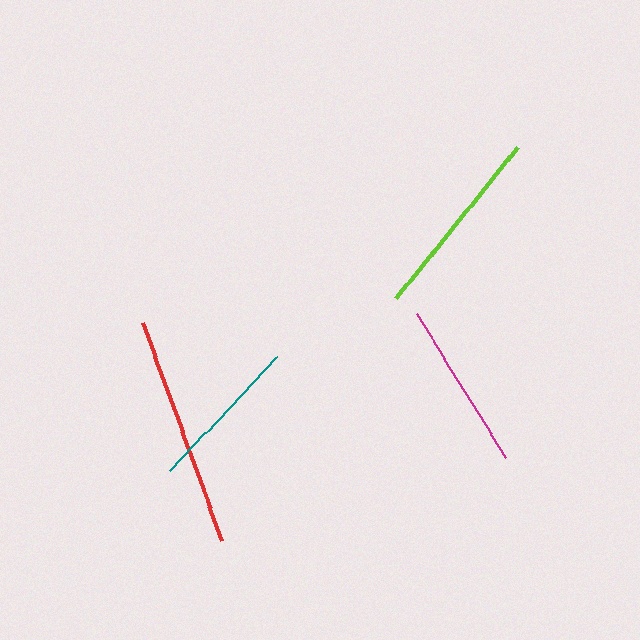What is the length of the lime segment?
The lime segment is approximately 195 pixels long.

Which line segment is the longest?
The red line is the longest at approximately 232 pixels.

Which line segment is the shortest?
The teal line is the shortest at approximately 156 pixels.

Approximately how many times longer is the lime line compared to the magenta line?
The lime line is approximately 1.1 times the length of the magenta line.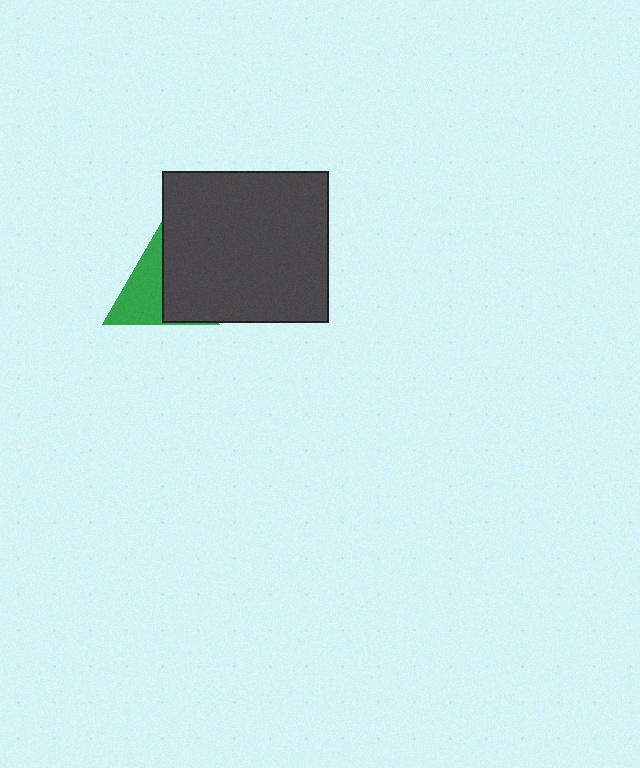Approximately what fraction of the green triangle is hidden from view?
Roughly 48% of the green triangle is hidden behind the dark gray rectangle.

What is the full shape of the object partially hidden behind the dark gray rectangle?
The partially hidden object is a green triangle.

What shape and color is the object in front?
The object in front is a dark gray rectangle.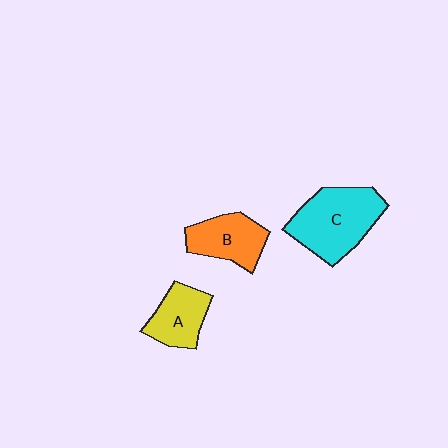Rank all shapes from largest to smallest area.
From largest to smallest: C (cyan), B (orange), A (yellow).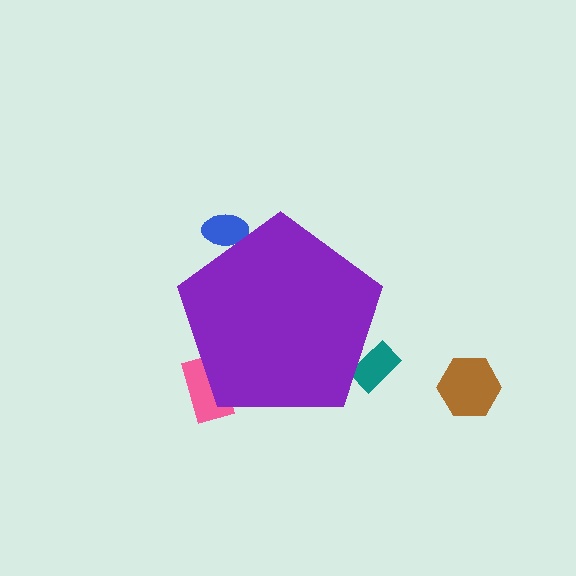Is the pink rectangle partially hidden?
Yes, the pink rectangle is partially hidden behind the purple pentagon.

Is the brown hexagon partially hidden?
No, the brown hexagon is fully visible.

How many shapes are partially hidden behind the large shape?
3 shapes are partially hidden.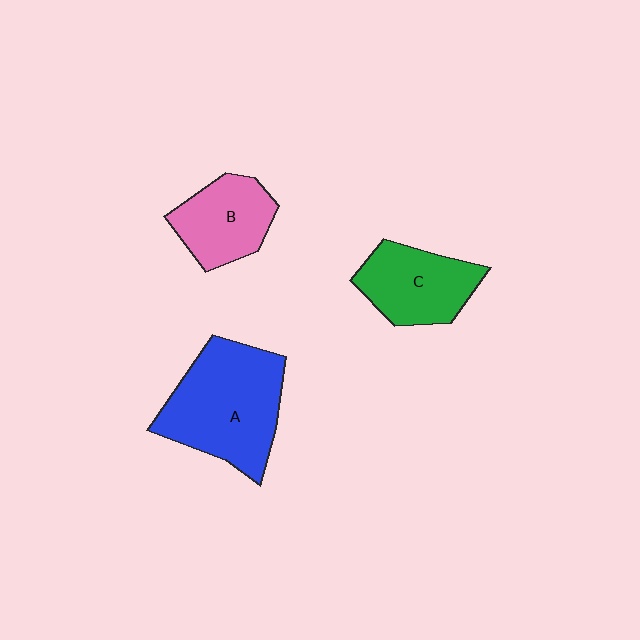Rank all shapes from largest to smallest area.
From largest to smallest: A (blue), C (green), B (pink).